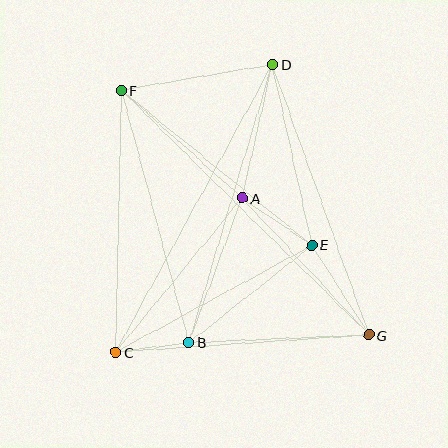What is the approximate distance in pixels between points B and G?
The distance between B and G is approximately 180 pixels.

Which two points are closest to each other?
Points B and C are closest to each other.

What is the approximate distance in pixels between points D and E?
The distance between D and E is approximately 185 pixels.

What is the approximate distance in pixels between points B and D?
The distance between B and D is approximately 290 pixels.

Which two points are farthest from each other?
Points F and G are farthest from each other.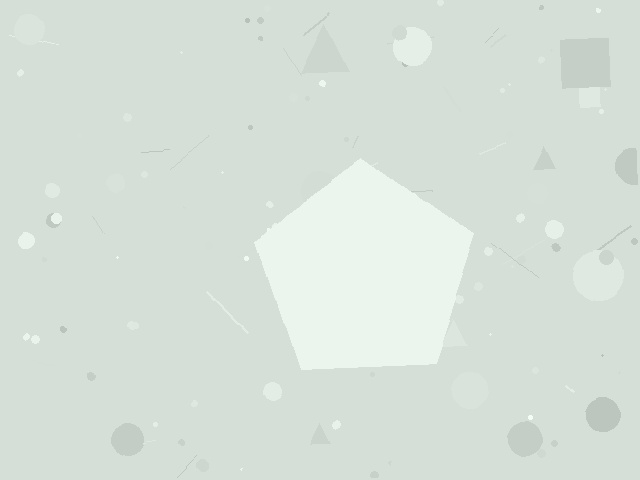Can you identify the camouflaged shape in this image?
The camouflaged shape is a pentagon.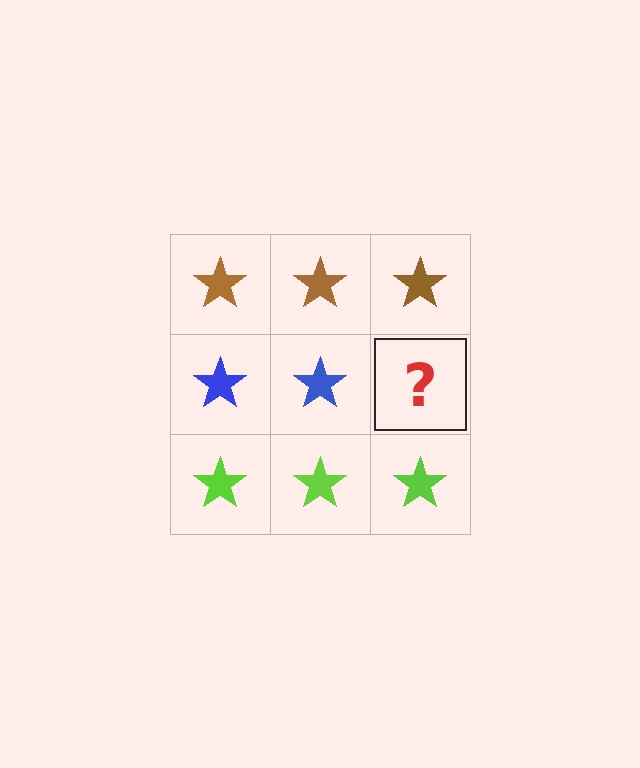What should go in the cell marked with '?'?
The missing cell should contain a blue star.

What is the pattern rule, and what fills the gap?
The rule is that each row has a consistent color. The gap should be filled with a blue star.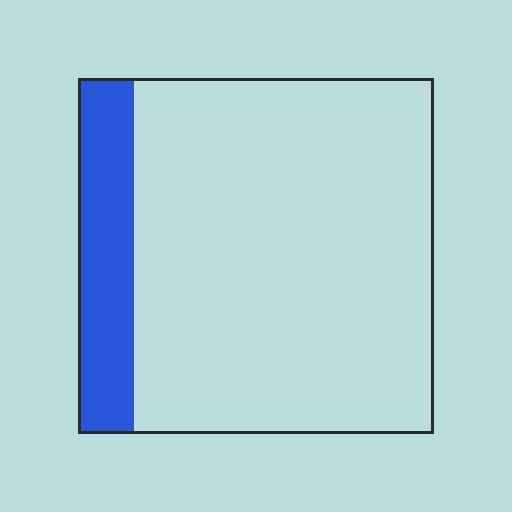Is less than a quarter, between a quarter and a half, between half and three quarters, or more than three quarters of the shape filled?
Less than a quarter.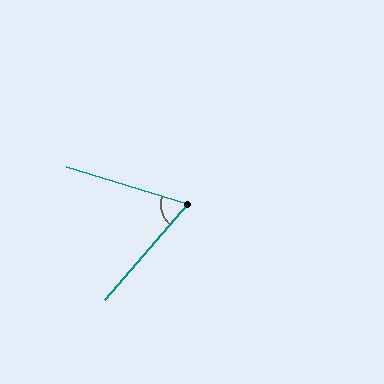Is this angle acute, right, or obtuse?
It is acute.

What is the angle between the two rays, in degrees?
Approximately 66 degrees.